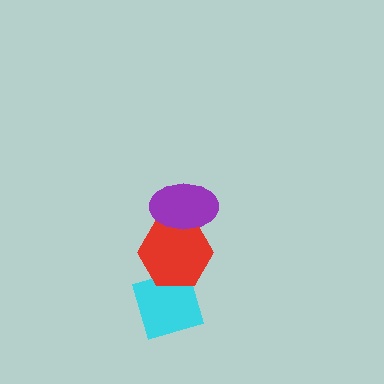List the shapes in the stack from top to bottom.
From top to bottom: the purple ellipse, the red hexagon, the cyan diamond.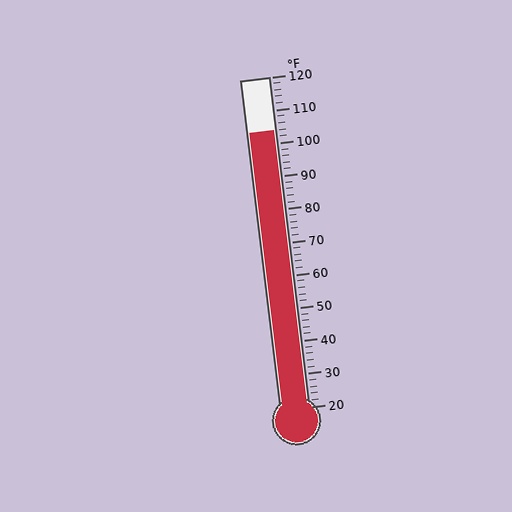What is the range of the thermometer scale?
The thermometer scale ranges from 20°F to 120°F.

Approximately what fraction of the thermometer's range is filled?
The thermometer is filled to approximately 85% of its range.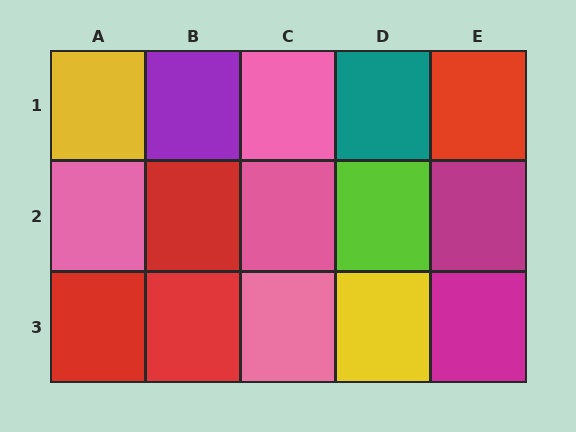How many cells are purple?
1 cell is purple.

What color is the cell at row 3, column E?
Magenta.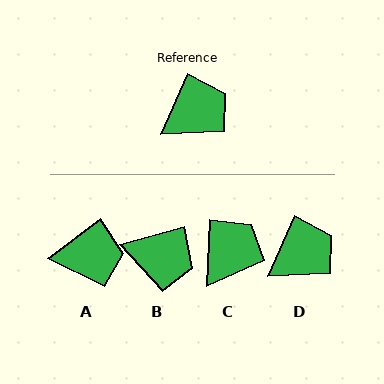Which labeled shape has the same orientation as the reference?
D.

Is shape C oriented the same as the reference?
No, it is off by about 22 degrees.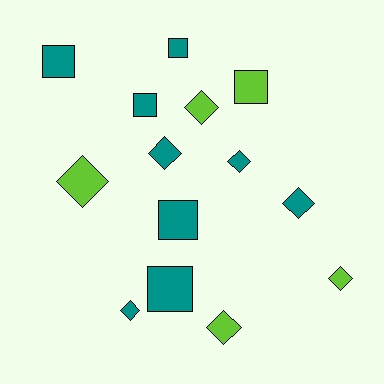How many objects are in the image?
There are 14 objects.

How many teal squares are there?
There are 5 teal squares.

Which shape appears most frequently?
Diamond, with 8 objects.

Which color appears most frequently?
Teal, with 9 objects.